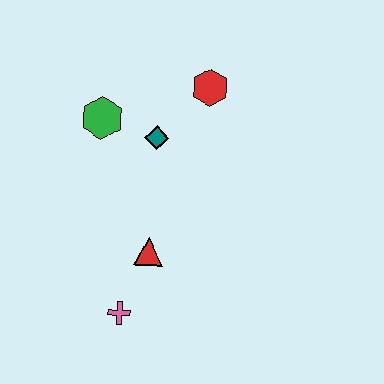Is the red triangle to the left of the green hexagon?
No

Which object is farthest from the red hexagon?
The pink cross is farthest from the red hexagon.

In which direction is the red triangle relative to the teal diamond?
The red triangle is below the teal diamond.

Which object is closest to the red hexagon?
The teal diamond is closest to the red hexagon.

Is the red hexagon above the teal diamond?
Yes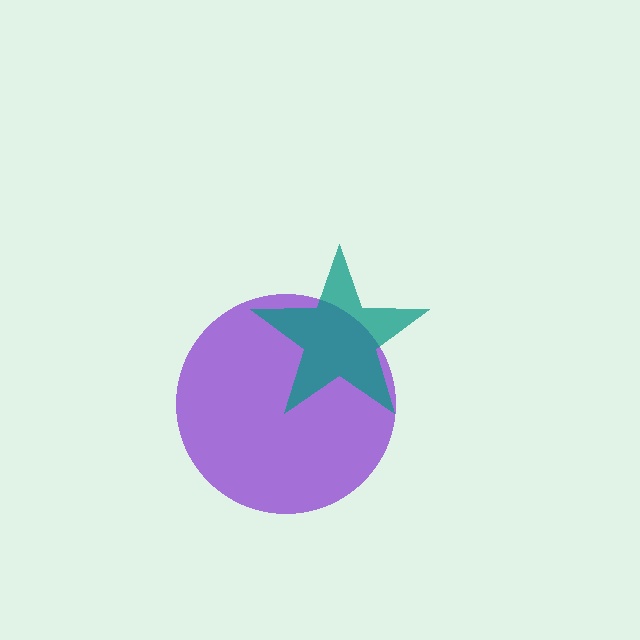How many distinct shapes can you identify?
There are 2 distinct shapes: a purple circle, a teal star.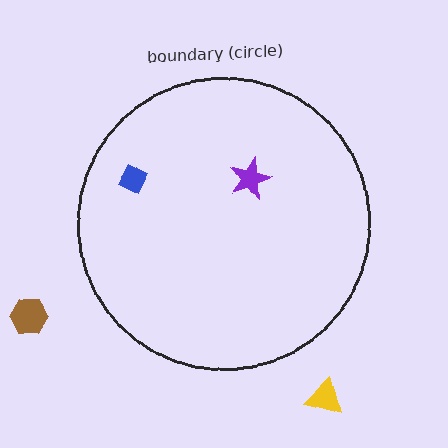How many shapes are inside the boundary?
2 inside, 2 outside.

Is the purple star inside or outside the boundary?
Inside.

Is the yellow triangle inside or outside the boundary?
Outside.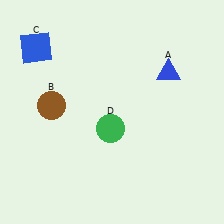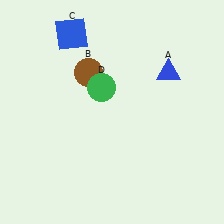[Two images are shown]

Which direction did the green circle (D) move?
The green circle (D) moved up.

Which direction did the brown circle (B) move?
The brown circle (B) moved right.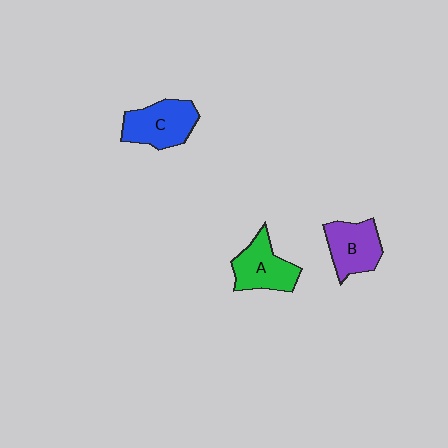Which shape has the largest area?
Shape C (blue).